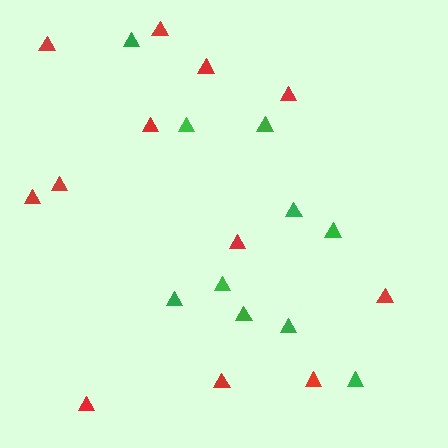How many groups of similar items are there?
There are 2 groups: one group of red triangles (12) and one group of green triangles (10).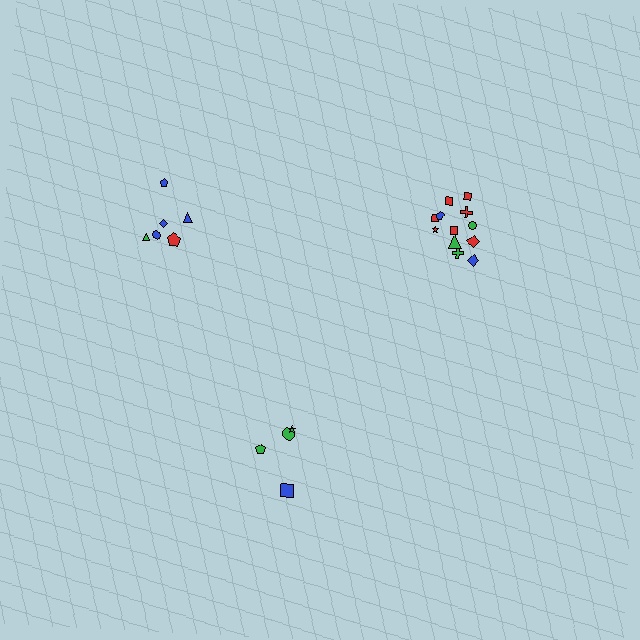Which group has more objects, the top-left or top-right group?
The top-right group.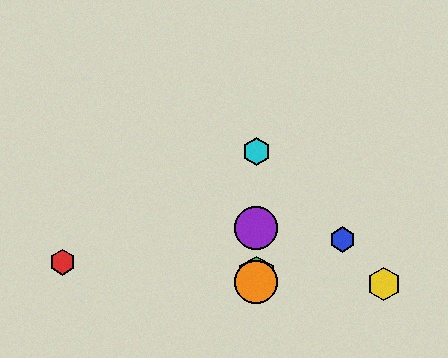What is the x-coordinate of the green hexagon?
The green hexagon is at x≈256.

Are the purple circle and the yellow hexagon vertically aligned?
No, the purple circle is at x≈256 and the yellow hexagon is at x≈384.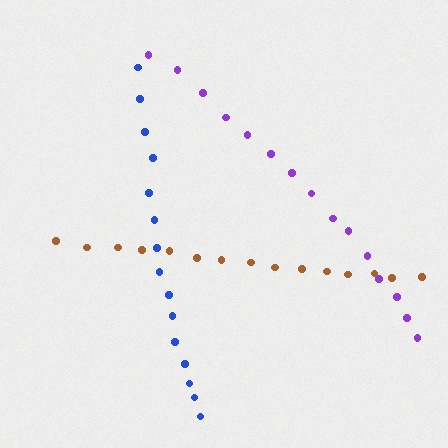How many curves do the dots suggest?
There are 3 distinct paths.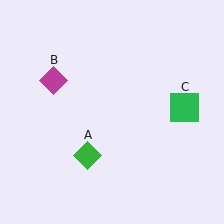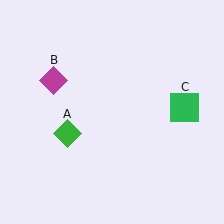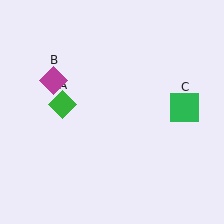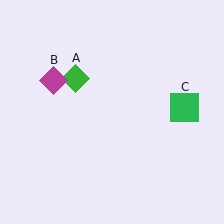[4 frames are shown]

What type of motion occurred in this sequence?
The green diamond (object A) rotated clockwise around the center of the scene.